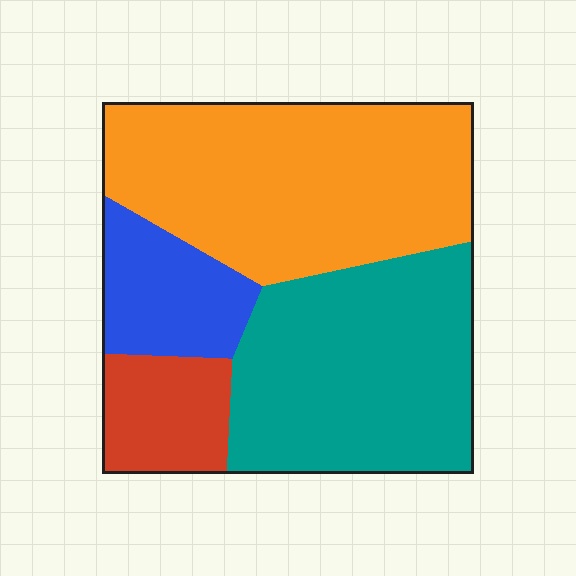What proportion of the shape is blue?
Blue takes up about one eighth (1/8) of the shape.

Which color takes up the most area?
Orange, at roughly 40%.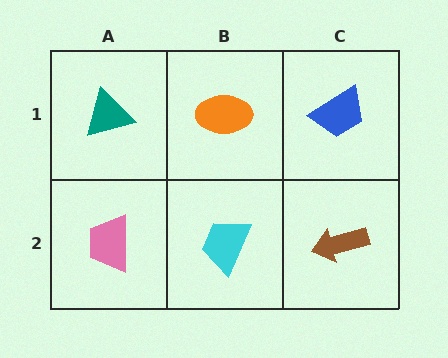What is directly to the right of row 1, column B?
A blue trapezoid.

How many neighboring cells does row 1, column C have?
2.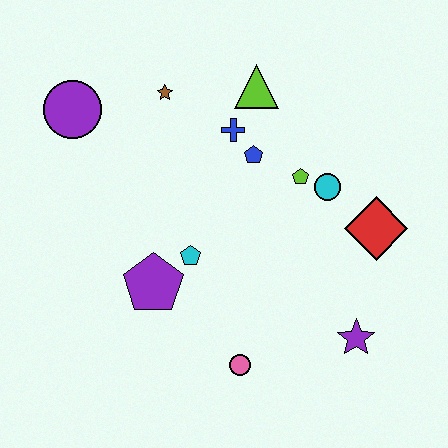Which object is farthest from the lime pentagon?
The purple circle is farthest from the lime pentagon.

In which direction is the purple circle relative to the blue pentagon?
The purple circle is to the left of the blue pentagon.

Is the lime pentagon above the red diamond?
Yes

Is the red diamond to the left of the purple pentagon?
No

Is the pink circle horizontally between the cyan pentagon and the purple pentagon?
No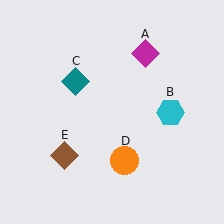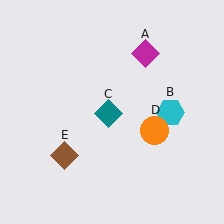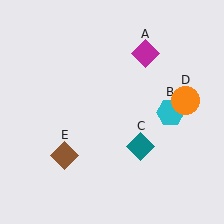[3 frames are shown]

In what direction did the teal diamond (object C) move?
The teal diamond (object C) moved down and to the right.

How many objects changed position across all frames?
2 objects changed position: teal diamond (object C), orange circle (object D).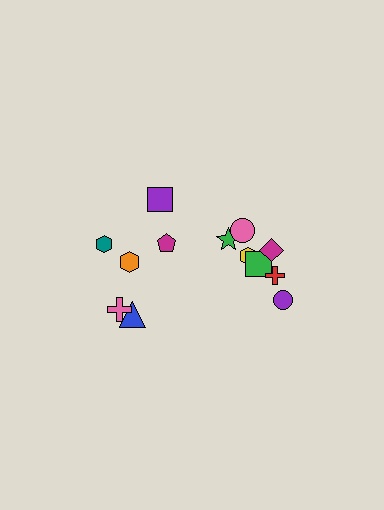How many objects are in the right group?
There are 8 objects.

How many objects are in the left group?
There are 6 objects.